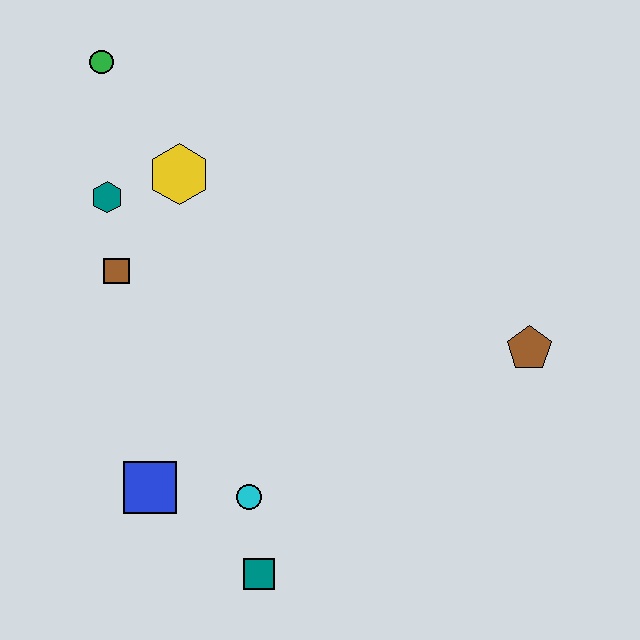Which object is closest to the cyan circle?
The teal square is closest to the cyan circle.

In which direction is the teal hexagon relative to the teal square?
The teal hexagon is above the teal square.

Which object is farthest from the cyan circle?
The green circle is farthest from the cyan circle.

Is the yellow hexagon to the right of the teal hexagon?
Yes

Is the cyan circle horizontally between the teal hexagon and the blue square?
No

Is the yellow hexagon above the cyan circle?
Yes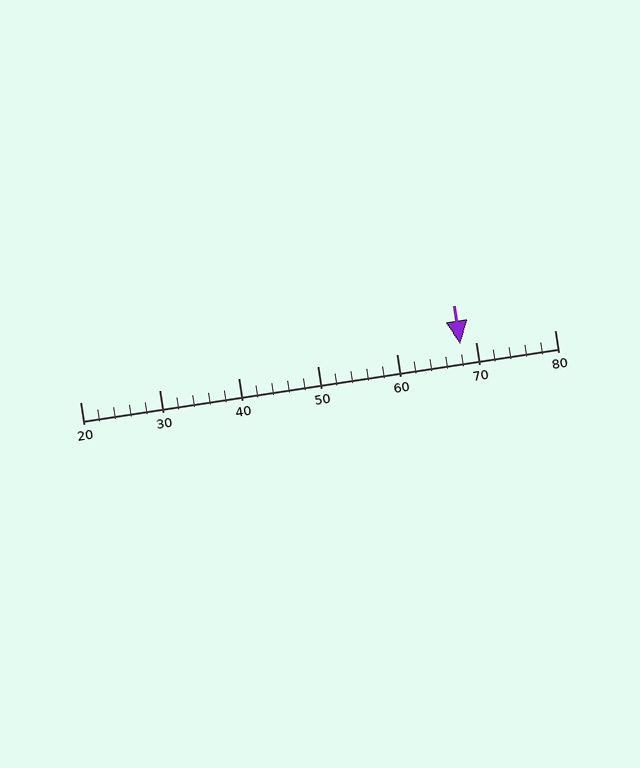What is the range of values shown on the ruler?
The ruler shows values from 20 to 80.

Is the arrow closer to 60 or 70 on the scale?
The arrow is closer to 70.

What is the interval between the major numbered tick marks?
The major tick marks are spaced 10 units apart.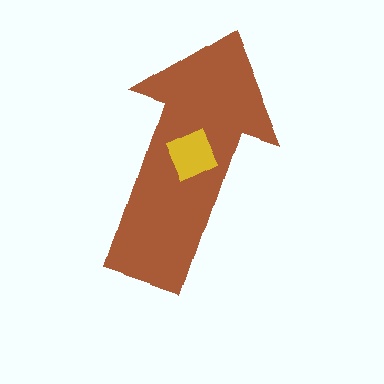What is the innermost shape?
The yellow diamond.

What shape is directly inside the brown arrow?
The yellow diamond.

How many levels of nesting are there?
2.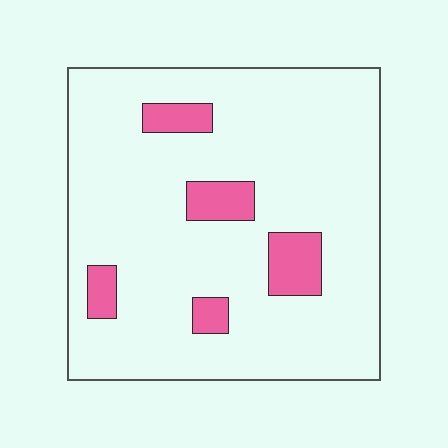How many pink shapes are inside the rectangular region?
5.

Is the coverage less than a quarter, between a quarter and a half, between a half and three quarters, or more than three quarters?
Less than a quarter.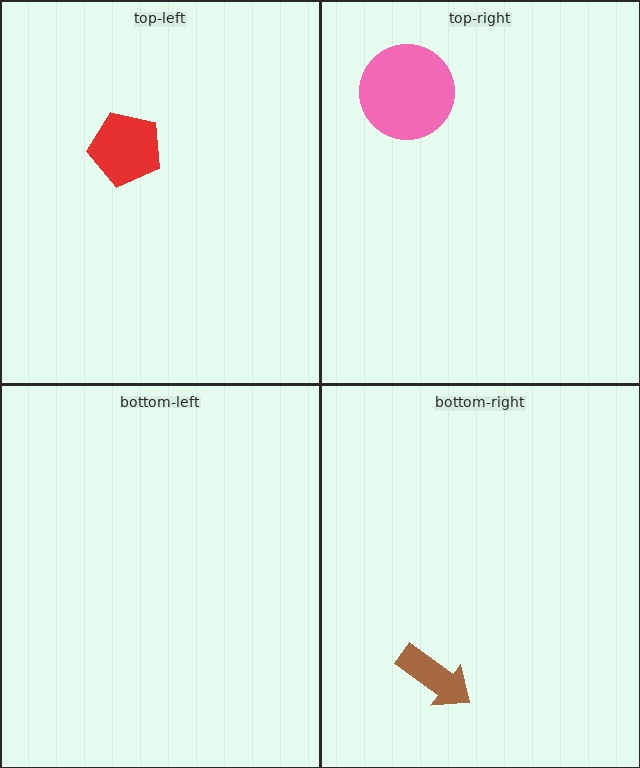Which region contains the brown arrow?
The bottom-right region.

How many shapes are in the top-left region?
1.